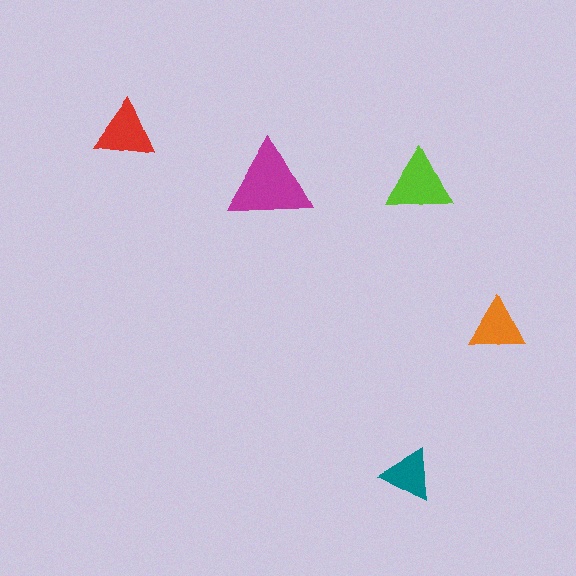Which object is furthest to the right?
The orange triangle is rightmost.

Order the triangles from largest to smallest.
the magenta one, the lime one, the red one, the orange one, the teal one.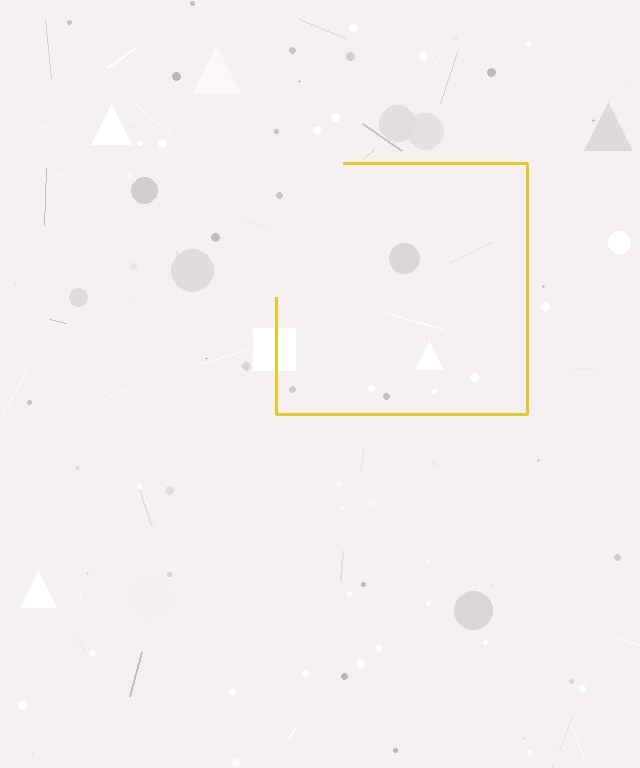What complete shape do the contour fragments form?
The contour fragments form a square.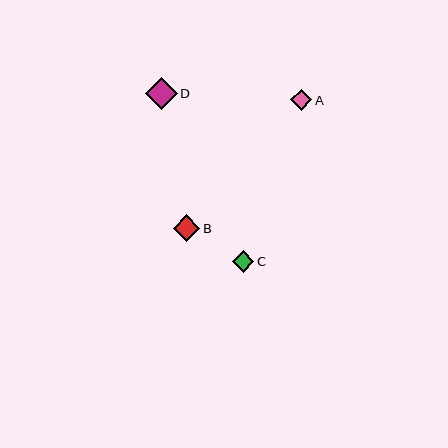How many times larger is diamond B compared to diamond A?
Diamond B is approximately 1.3 times the size of diamond A.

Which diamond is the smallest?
Diamond A is the smallest with a size of approximately 21 pixels.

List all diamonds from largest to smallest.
From largest to smallest: D, B, C, A.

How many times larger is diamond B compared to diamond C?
Diamond B is approximately 1.2 times the size of diamond C.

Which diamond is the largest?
Diamond D is the largest with a size of approximately 32 pixels.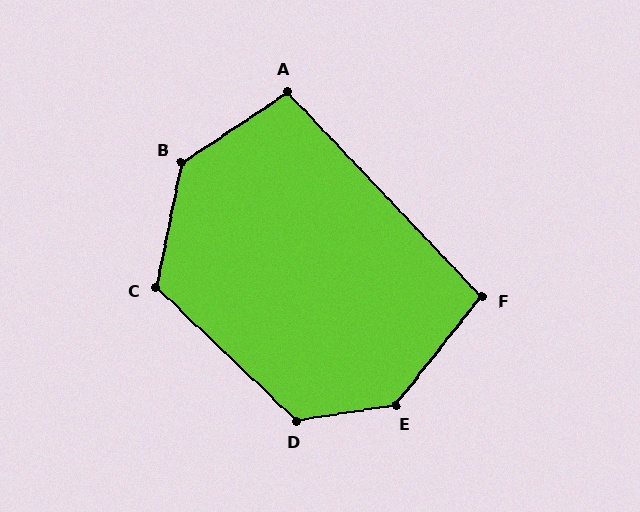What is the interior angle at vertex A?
Approximately 100 degrees (obtuse).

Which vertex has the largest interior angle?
E, at approximately 138 degrees.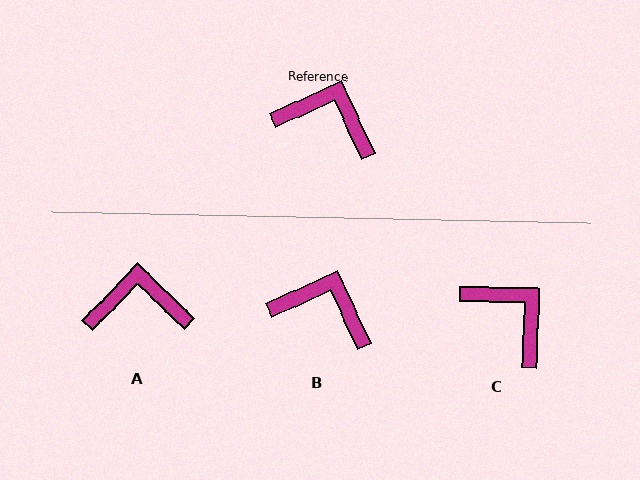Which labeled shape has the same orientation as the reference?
B.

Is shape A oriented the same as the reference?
No, it is off by about 21 degrees.